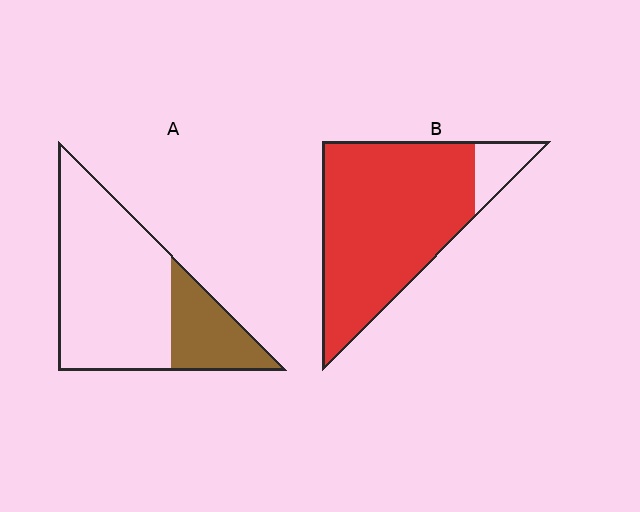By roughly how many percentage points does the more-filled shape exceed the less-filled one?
By roughly 65 percentage points (B over A).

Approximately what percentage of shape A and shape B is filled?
A is approximately 25% and B is approximately 90%.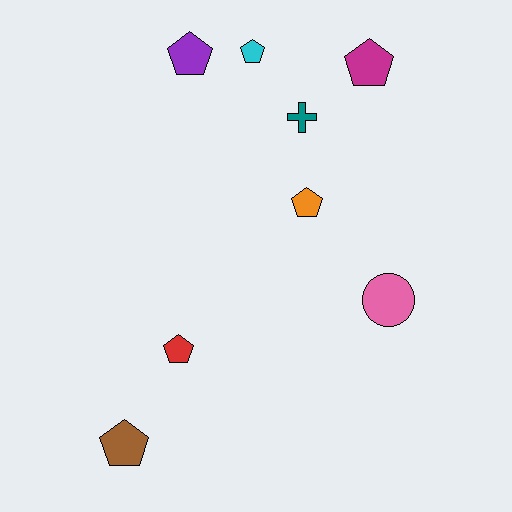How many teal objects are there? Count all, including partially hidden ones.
There is 1 teal object.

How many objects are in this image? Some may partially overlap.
There are 8 objects.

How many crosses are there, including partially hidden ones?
There is 1 cross.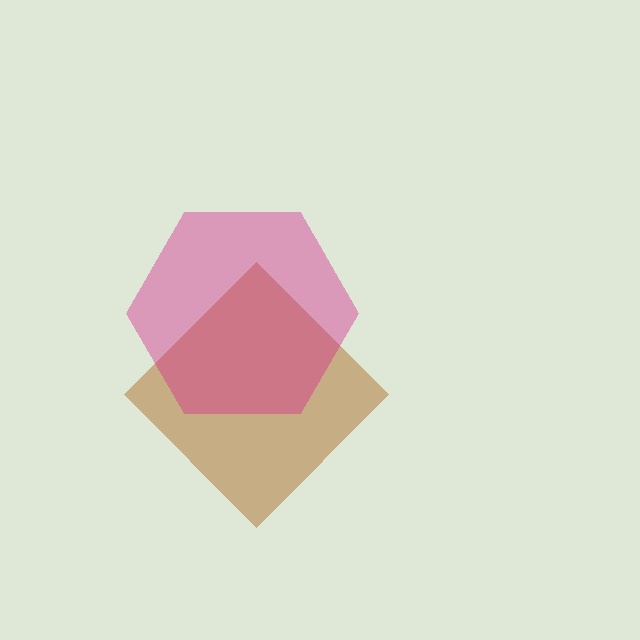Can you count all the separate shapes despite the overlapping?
Yes, there are 2 separate shapes.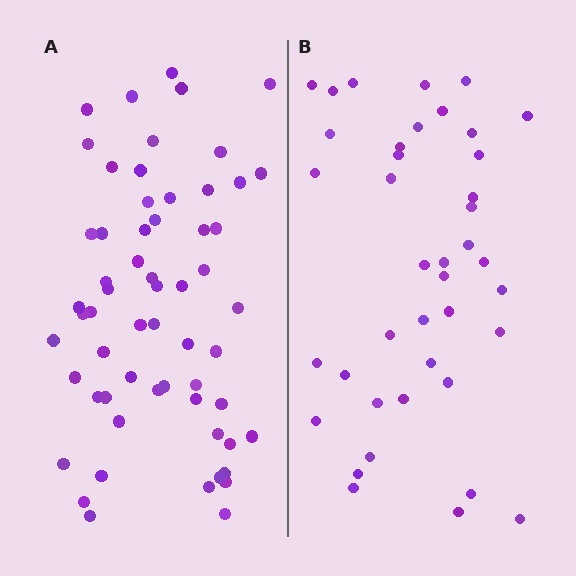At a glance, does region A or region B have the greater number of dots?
Region A (the left region) has more dots.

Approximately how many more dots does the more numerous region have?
Region A has approximately 20 more dots than region B.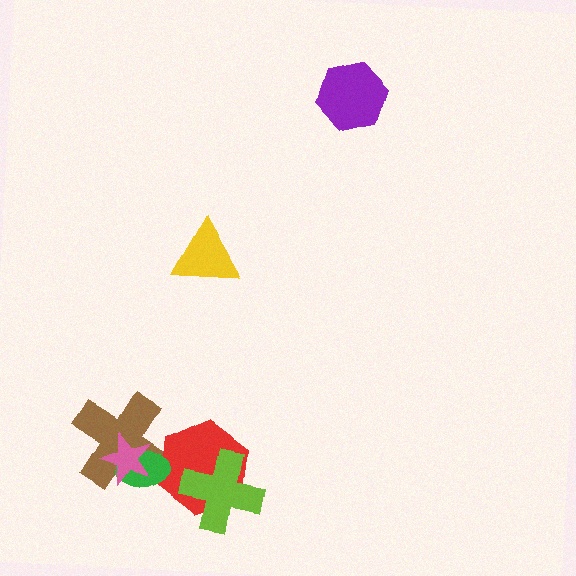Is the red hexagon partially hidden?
Yes, it is partially covered by another shape.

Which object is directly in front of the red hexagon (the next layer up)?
The green ellipse is directly in front of the red hexagon.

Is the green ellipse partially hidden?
Yes, it is partially covered by another shape.